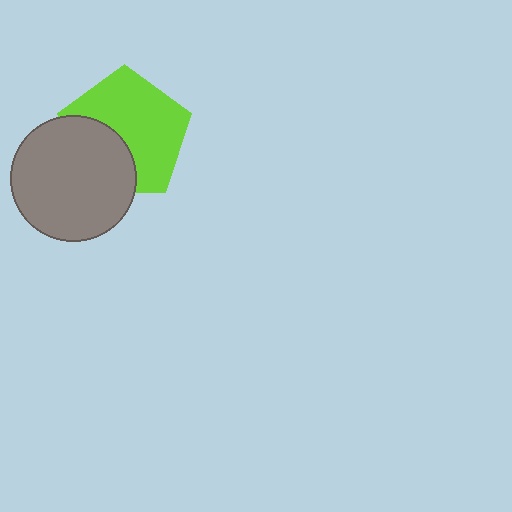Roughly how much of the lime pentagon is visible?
About half of it is visible (roughly 64%).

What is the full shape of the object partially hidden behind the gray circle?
The partially hidden object is a lime pentagon.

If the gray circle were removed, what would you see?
You would see the complete lime pentagon.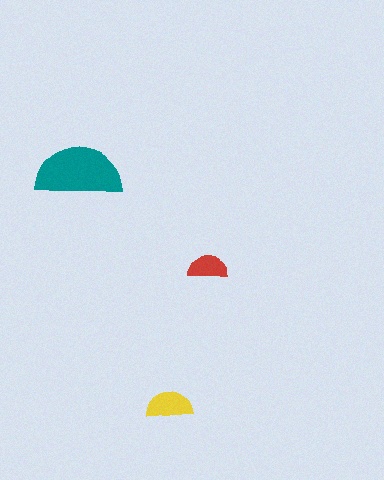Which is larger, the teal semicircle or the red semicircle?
The teal one.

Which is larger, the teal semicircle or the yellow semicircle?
The teal one.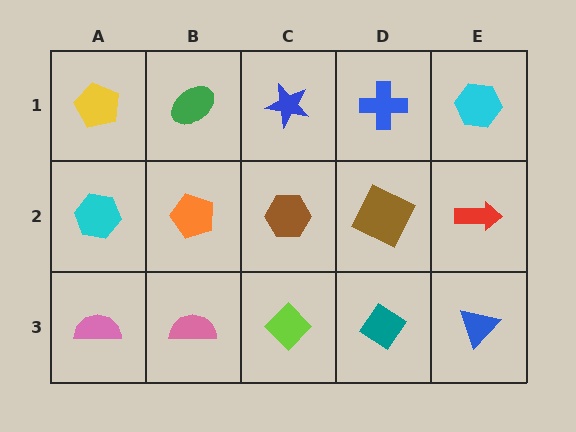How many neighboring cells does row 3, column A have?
2.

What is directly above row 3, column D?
A brown square.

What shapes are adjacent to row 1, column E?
A red arrow (row 2, column E), a blue cross (row 1, column D).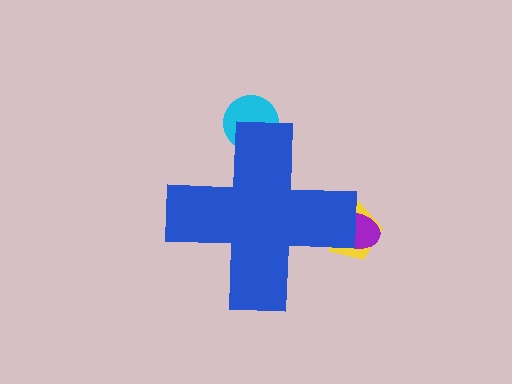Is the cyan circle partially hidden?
Yes, the cyan circle is partially hidden behind the blue cross.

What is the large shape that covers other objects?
A blue cross.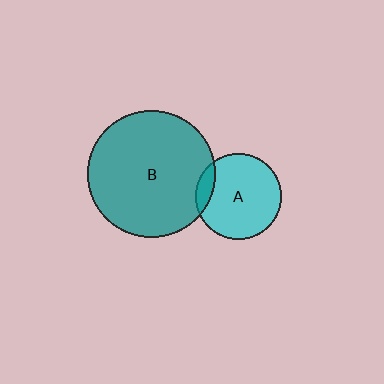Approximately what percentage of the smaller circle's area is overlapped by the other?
Approximately 10%.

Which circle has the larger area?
Circle B (teal).